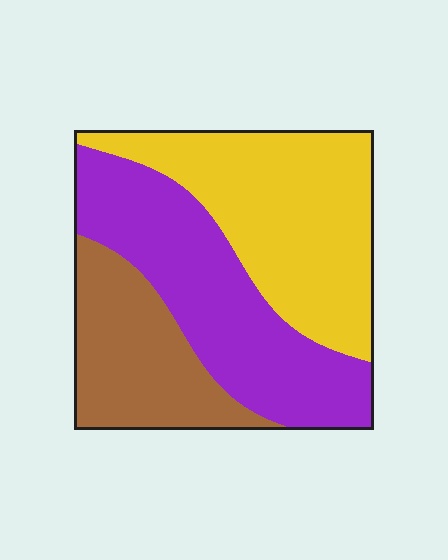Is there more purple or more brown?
Purple.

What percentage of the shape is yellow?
Yellow takes up between a third and a half of the shape.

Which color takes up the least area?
Brown, at roughly 25%.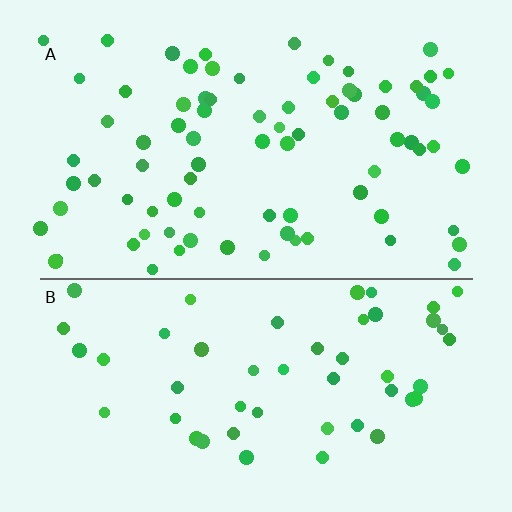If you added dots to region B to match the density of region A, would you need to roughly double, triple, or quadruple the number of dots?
Approximately double.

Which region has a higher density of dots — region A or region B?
A (the top).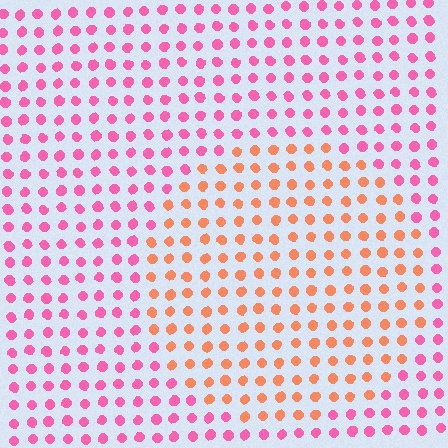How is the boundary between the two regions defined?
The boundary is defined purely by a slight shift in hue (about 48 degrees). Spacing, size, and orientation are identical on both sides.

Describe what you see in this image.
The image is filled with small pink elements in a uniform arrangement. A circle-shaped region is visible where the elements are tinted to a slightly different hue, forming a subtle color boundary.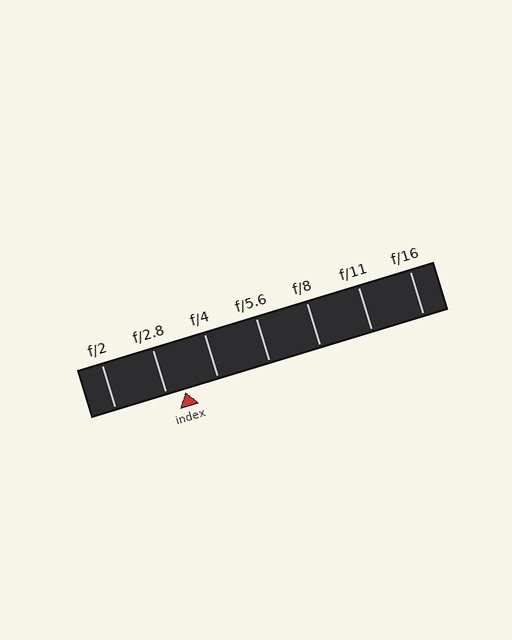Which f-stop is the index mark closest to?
The index mark is closest to f/2.8.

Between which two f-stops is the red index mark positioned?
The index mark is between f/2.8 and f/4.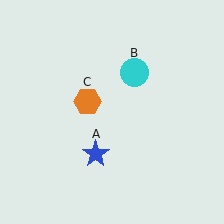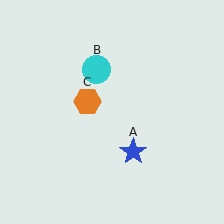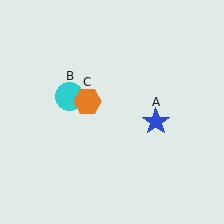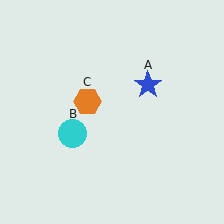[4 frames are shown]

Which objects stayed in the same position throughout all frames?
Orange hexagon (object C) remained stationary.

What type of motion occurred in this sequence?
The blue star (object A), cyan circle (object B) rotated counterclockwise around the center of the scene.